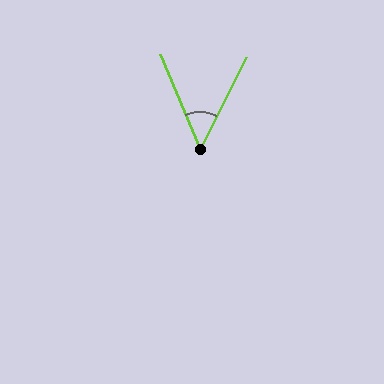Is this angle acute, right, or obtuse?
It is acute.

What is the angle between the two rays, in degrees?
Approximately 49 degrees.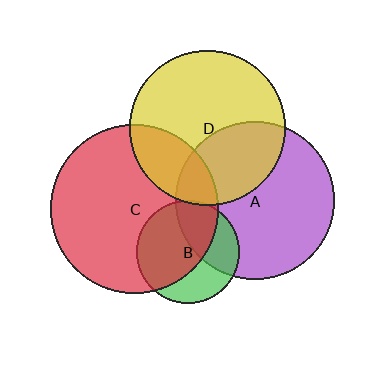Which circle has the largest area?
Circle C (red).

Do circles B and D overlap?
Yes.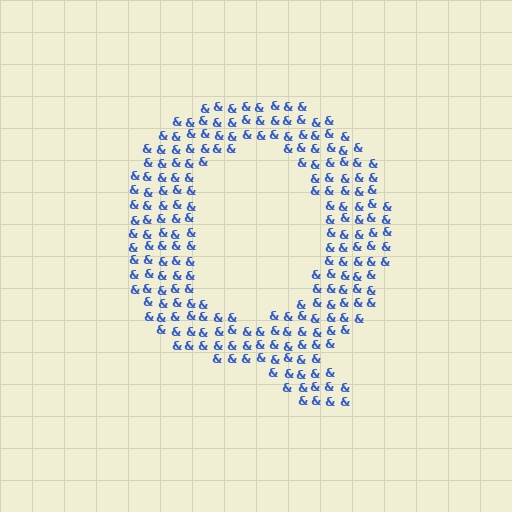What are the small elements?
The small elements are ampersands.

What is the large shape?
The large shape is the letter Q.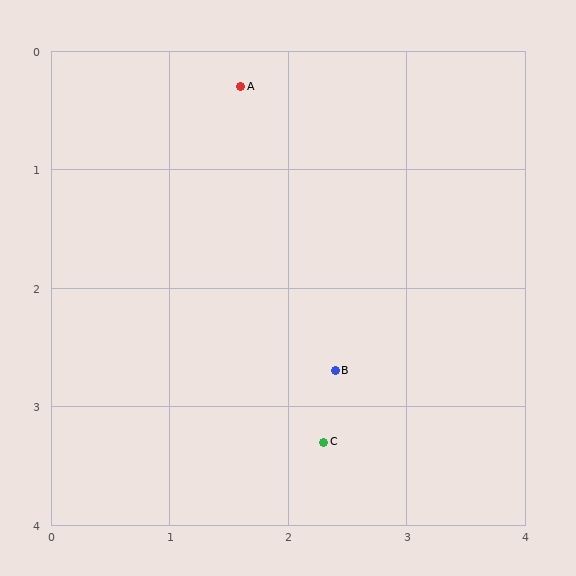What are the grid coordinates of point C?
Point C is at approximately (2.3, 3.3).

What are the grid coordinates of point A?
Point A is at approximately (1.6, 0.3).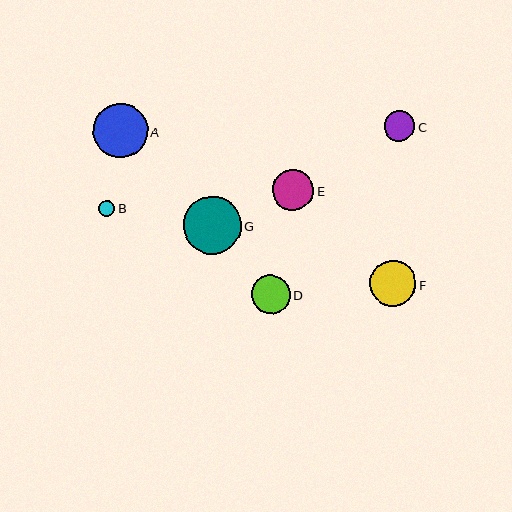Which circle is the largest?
Circle G is the largest with a size of approximately 58 pixels.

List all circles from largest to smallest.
From largest to smallest: G, A, F, E, D, C, B.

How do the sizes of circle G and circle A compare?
Circle G and circle A are approximately the same size.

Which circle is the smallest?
Circle B is the smallest with a size of approximately 17 pixels.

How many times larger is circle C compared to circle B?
Circle C is approximately 1.8 times the size of circle B.